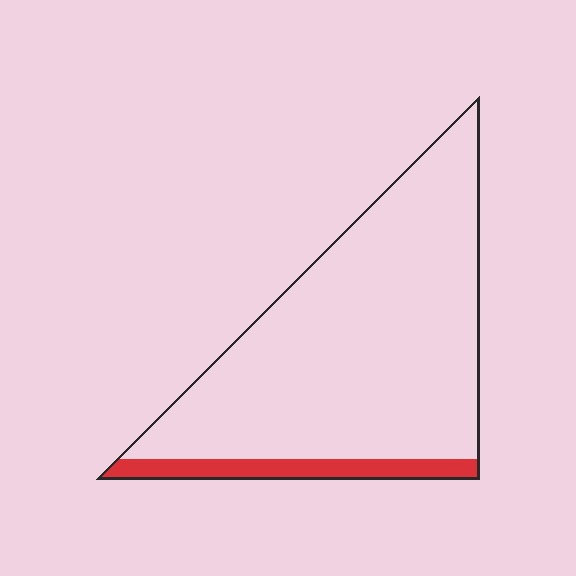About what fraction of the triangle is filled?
About one tenth (1/10).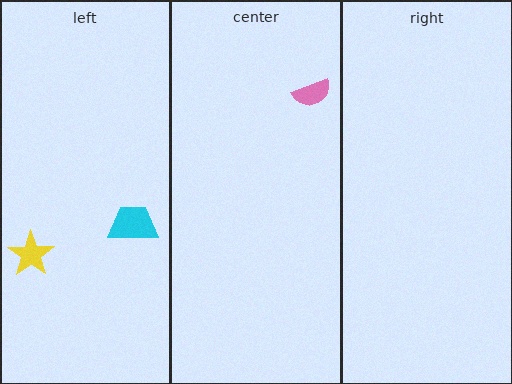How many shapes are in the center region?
1.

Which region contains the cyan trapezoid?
The left region.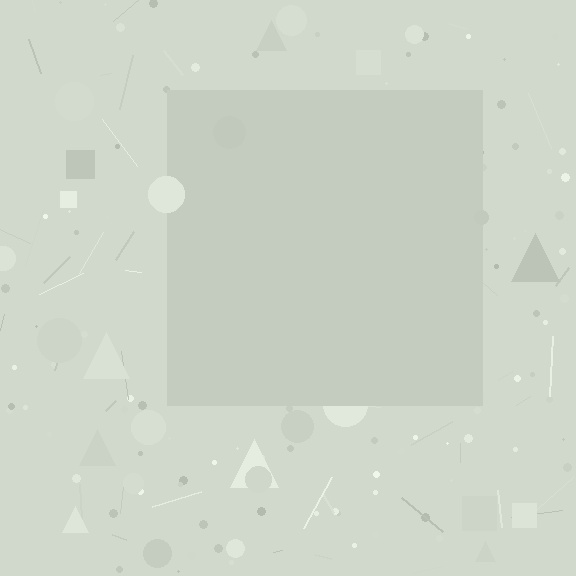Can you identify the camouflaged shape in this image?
The camouflaged shape is a square.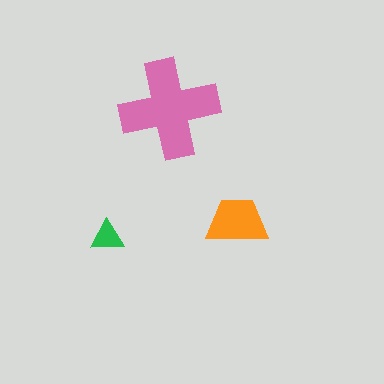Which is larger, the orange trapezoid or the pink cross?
The pink cross.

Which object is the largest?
The pink cross.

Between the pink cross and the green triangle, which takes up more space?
The pink cross.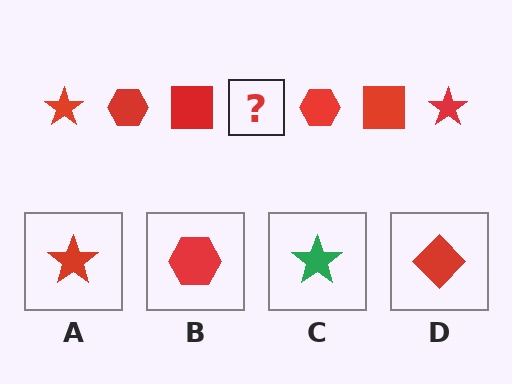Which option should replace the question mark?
Option A.